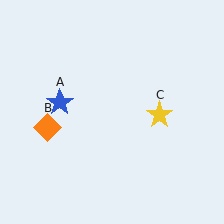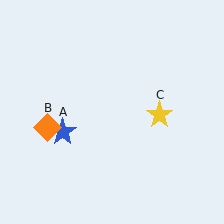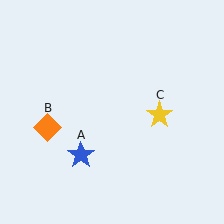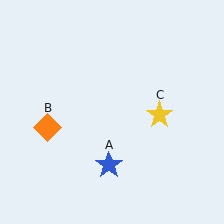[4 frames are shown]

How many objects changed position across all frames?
1 object changed position: blue star (object A).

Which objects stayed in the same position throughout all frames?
Orange diamond (object B) and yellow star (object C) remained stationary.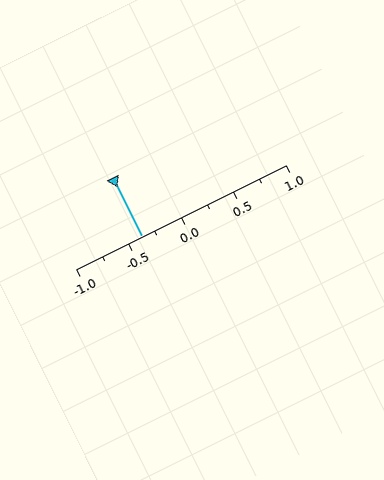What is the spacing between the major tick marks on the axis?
The major ticks are spaced 0.5 apart.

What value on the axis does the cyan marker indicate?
The marker indicates approximately -0.38.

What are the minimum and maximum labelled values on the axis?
The axis runs from -1.0 to 1.0.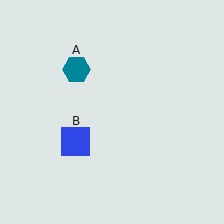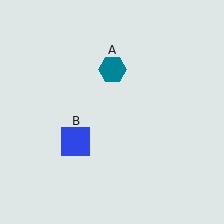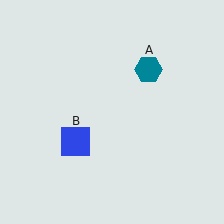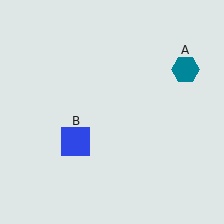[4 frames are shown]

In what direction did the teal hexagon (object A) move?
The teal hexagon (object A) moved right.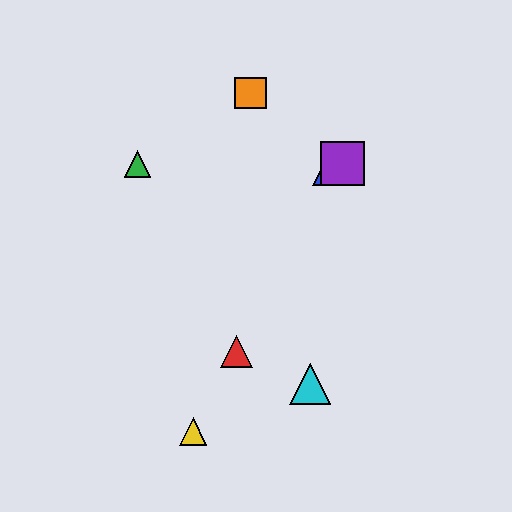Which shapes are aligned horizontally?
The blue triangle, the green triangle, the purple square are aligned horizontally.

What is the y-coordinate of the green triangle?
The green triangle is at y≈164.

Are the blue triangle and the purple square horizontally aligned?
Yes, both are at y≈164.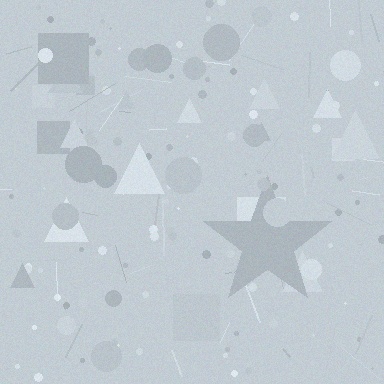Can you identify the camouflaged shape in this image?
The camouflaged shape is a star.